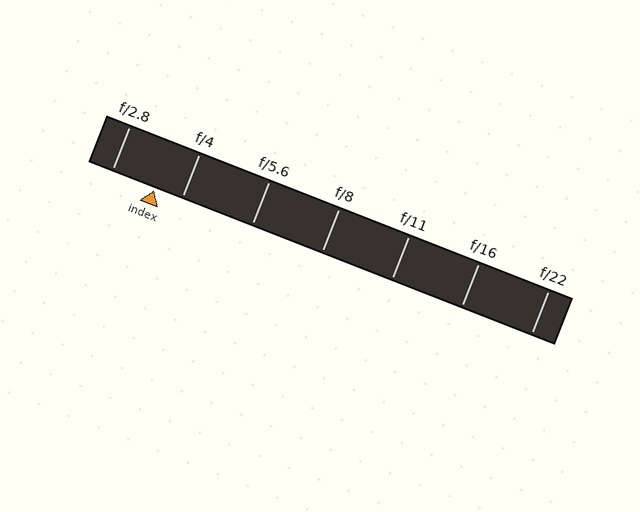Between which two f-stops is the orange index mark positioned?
The index mark is between f/2.8 and f/4.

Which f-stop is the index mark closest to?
The index mark is closest to f/4.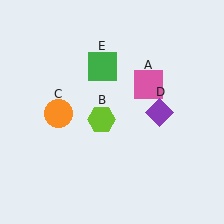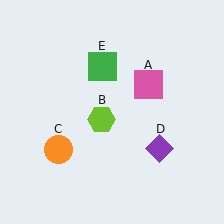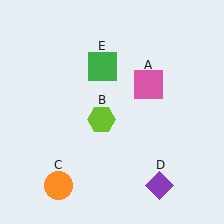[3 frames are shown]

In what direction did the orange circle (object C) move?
The orange circle (object C) moved down.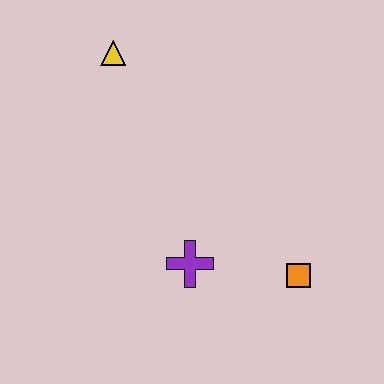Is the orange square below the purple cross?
Yes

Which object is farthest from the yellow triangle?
The orange square is farthest from the yellow triangle.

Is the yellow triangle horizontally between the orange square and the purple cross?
No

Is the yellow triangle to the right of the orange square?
No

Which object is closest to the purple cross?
The orange square is closest to the purple cross.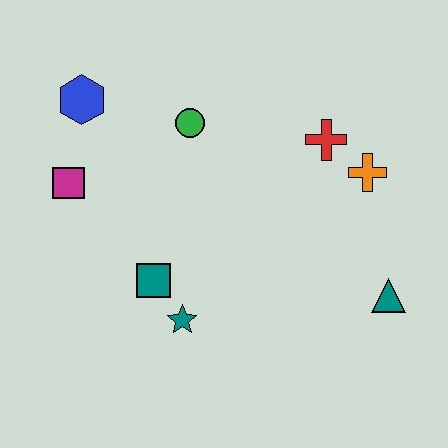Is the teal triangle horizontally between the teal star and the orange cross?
No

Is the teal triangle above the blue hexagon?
No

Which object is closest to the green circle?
The blue hexagon is closest to the green circle.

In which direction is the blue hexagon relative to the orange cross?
The blue hexagon is to the left of the orange cross.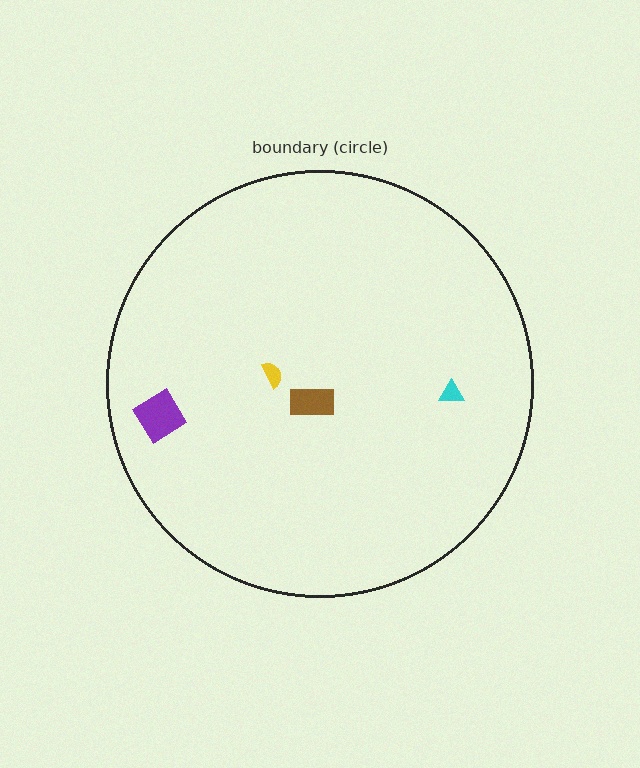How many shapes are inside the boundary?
4 inside, 0 outside.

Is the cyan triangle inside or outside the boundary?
Inside.